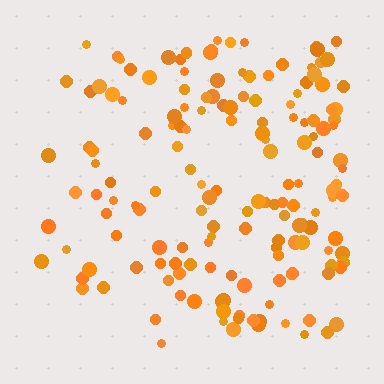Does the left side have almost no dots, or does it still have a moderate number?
Still a moderate number, just noticeably fewer than the right.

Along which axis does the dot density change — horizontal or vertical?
Horizontal.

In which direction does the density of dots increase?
From left to right, with the right side densest.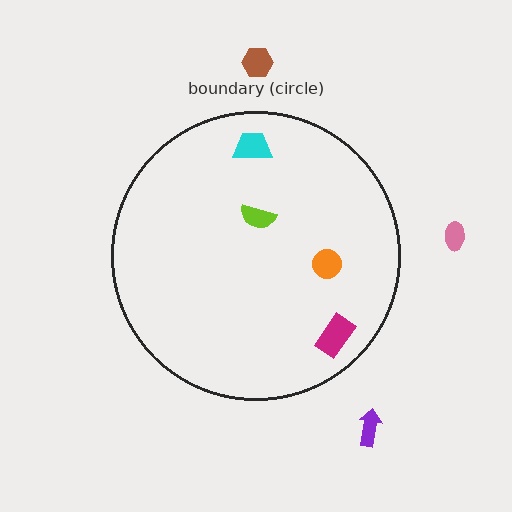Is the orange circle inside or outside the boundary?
Inside.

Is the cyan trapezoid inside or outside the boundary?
Inside.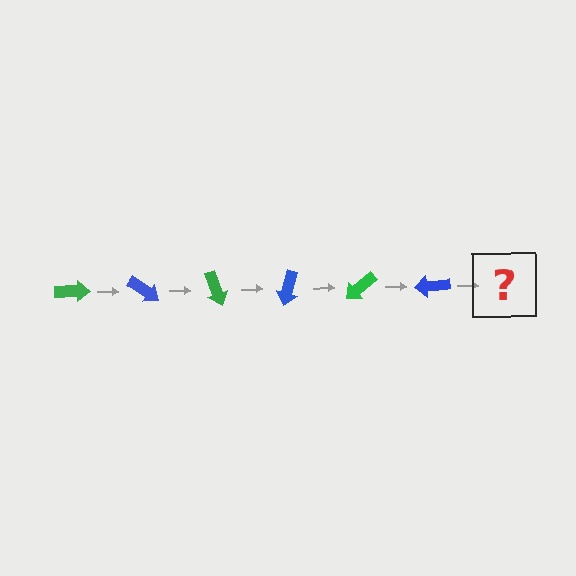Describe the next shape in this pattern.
It should be a green arrow, rotated 210 degrees from the start.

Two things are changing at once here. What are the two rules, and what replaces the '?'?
The two rules are that it rotates 35 degrees each step and the color cycles through green and blue. The '?' should be a green arrow, rotated 210 degrees from the start.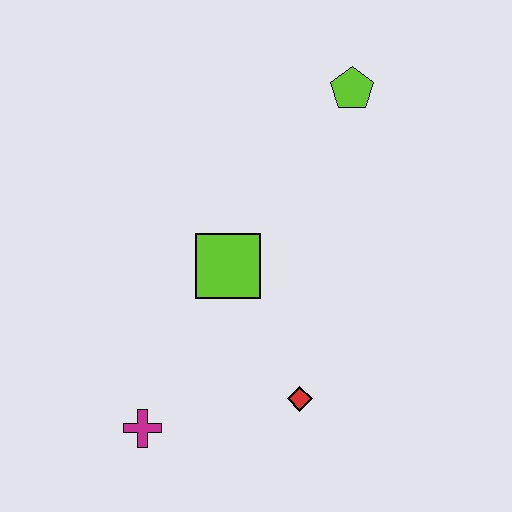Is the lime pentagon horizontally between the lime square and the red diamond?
No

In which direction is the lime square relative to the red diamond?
The lime square is above the red diamond.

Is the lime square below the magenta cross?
No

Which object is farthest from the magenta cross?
The lime pentagon is farthest from the magenta cross.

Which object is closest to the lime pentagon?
The lime square is closest to the lime pentagon.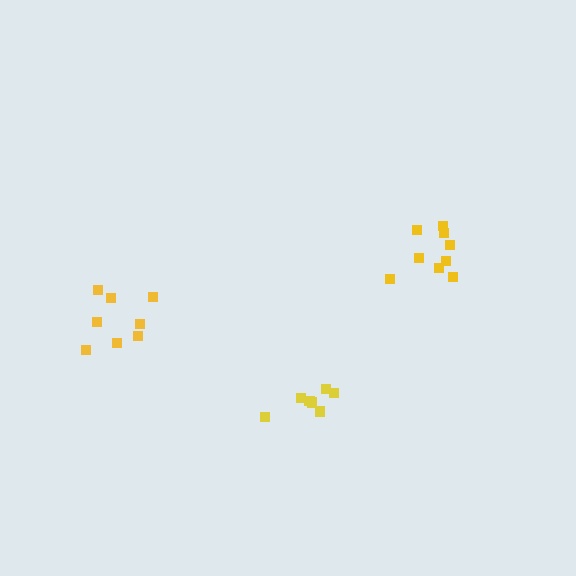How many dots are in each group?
Group 1: 8 dots, Group 2: 9 dots, Group 3: 7 dots (24 total).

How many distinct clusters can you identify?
There are 3 distinct clusters.